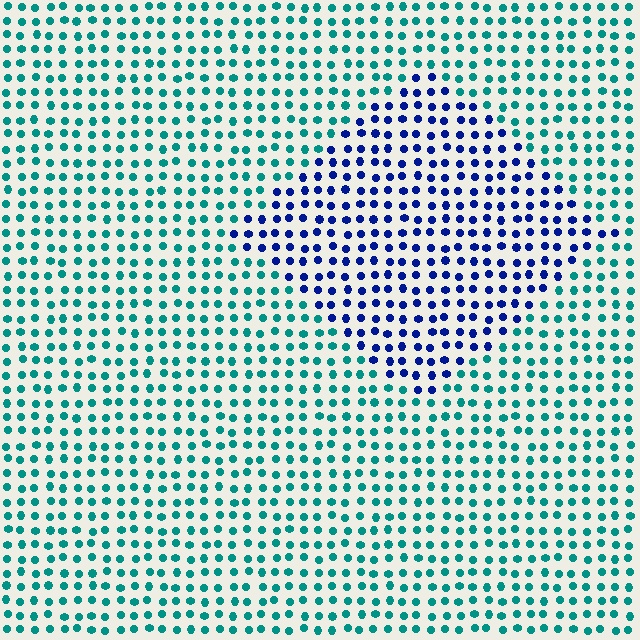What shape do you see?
I see a diamond.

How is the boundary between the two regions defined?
The boundary is defined purely by a slight shift in hue (about 56 degrees). Spacing, size, and orientation are identical on both sides.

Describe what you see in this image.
The image is filled with small teal elements in a uniform arrangement. A diamond-shaped region is visible where the elements are tinted to a slightly different hue, forming a subtle color boundary.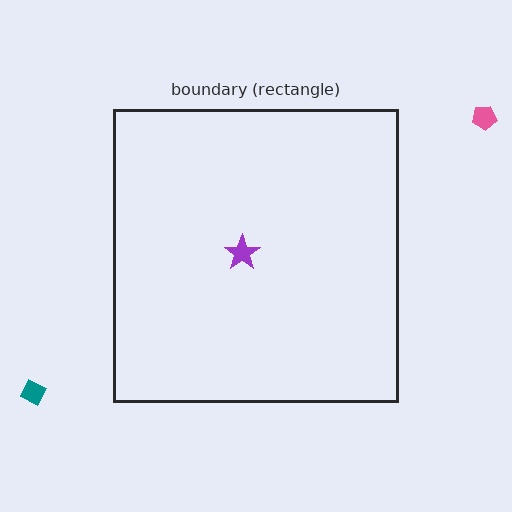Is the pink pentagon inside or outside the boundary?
Outside.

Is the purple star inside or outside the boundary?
Inside.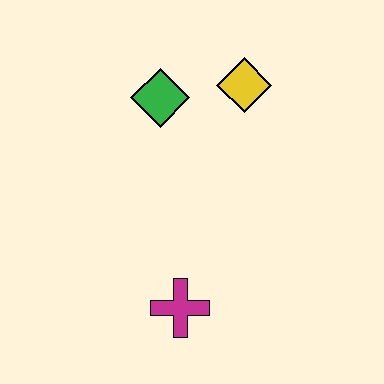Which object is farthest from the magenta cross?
The yellow diamond is farthest from the magenta cross.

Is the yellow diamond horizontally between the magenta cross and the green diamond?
No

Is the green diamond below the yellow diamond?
Yes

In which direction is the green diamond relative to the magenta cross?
The green diamond is above the magenta cross.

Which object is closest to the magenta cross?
The green diamond is closest to the magenta cross.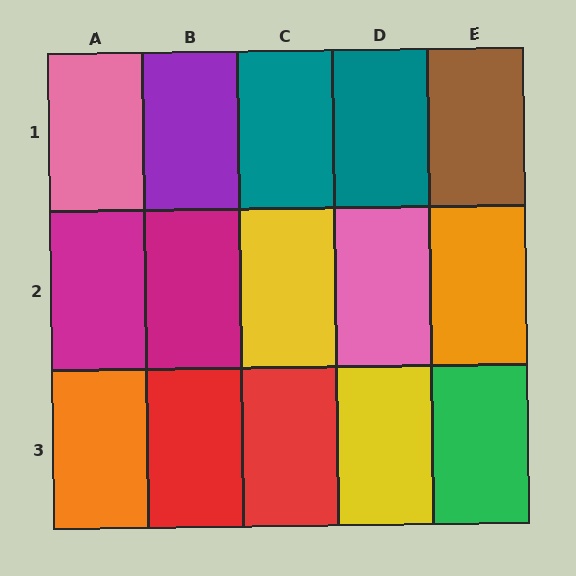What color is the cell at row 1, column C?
Teal.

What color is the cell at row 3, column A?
Orange.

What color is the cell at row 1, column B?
Purple.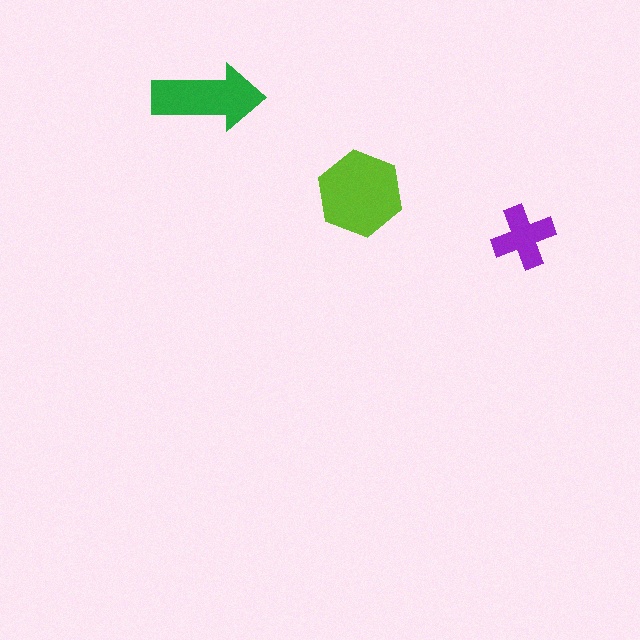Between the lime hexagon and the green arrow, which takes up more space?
The lime hexagon.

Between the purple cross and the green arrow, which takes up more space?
The green arrow.